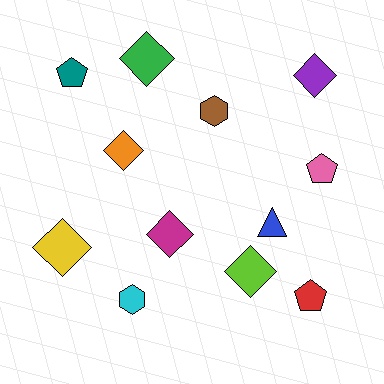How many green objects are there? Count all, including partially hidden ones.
There is 1 green object.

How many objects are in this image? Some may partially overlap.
There are 12 objects.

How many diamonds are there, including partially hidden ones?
There are 6 diamonds.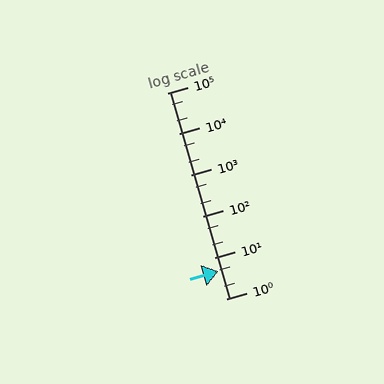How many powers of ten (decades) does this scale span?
The scale spans 5 decades, from 1 to 100000.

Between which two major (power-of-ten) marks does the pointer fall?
The pointer is between 1 and 10.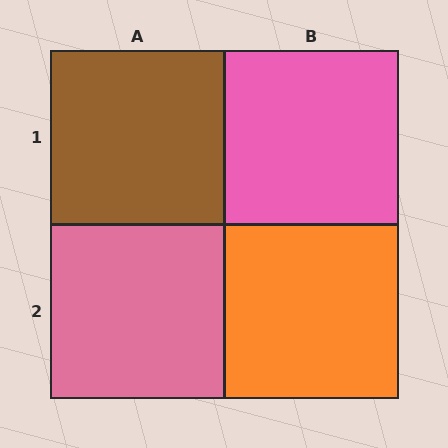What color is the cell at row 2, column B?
Orange.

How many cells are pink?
2 cells are pink.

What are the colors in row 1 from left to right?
Brown, pink.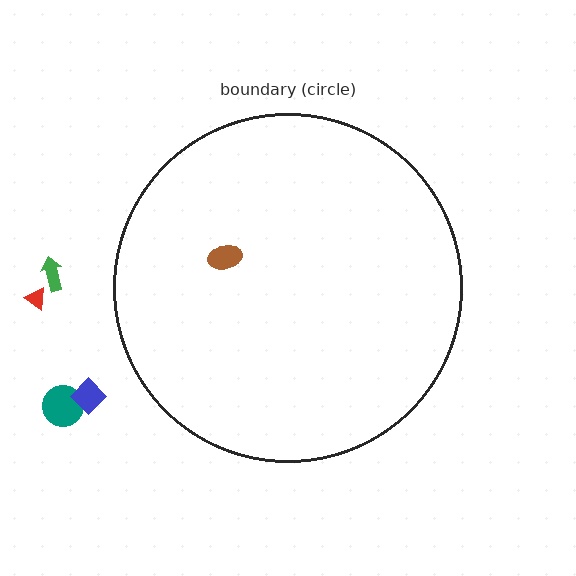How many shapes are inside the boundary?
1 inside, 4 outside.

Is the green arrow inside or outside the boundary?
Outside.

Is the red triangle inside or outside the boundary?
Outside.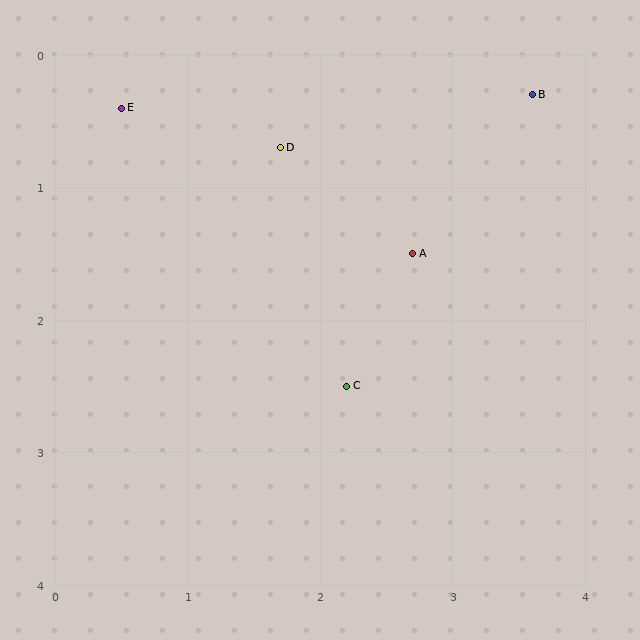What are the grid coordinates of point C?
Point C is at approximately (2.2, 2.5).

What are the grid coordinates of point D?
Point D is at approximately (1.7, 0.7).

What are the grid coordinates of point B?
Point B is at approximately (3.6, 0.3).